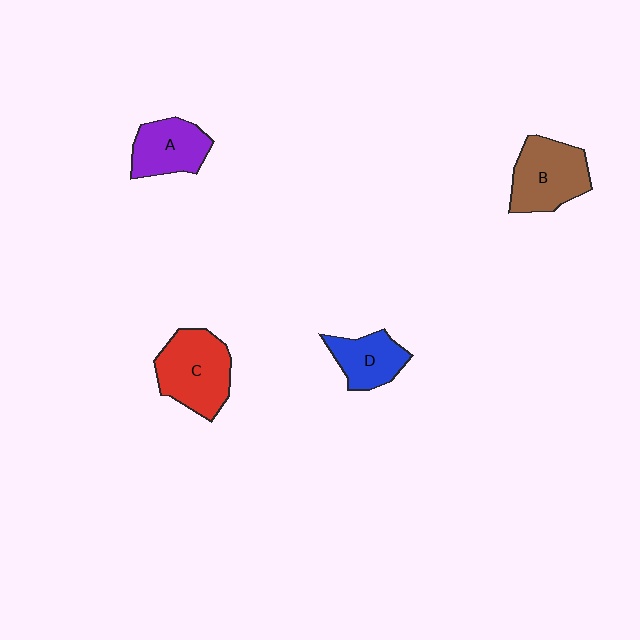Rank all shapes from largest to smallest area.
From largest to smallest: C (red), B (brown), A (purple), D (blue).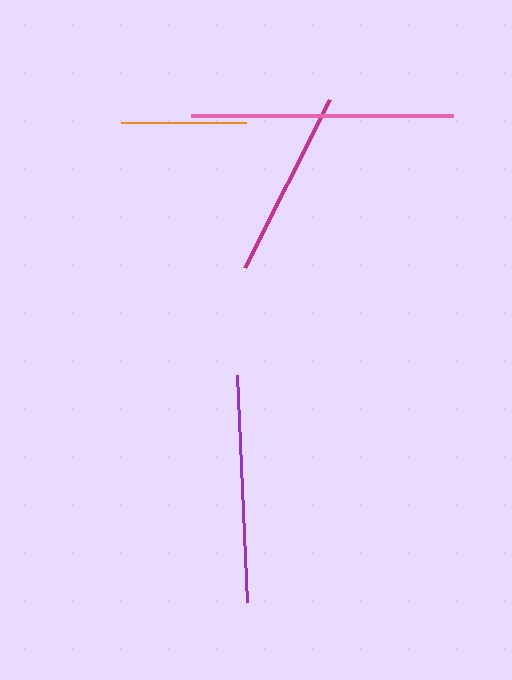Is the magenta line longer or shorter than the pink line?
The pink line is longer than the magenta line.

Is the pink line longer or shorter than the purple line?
The pink line is longer than the purple line.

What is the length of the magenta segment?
The magenta segment is approximately 188 pixels long.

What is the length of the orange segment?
The orange segment is approximately 125 pixels long.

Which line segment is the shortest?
The orange line is the shortest at approximately 125 pixels.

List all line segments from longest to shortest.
From longest to shortest: pink, purple, magenta, orange.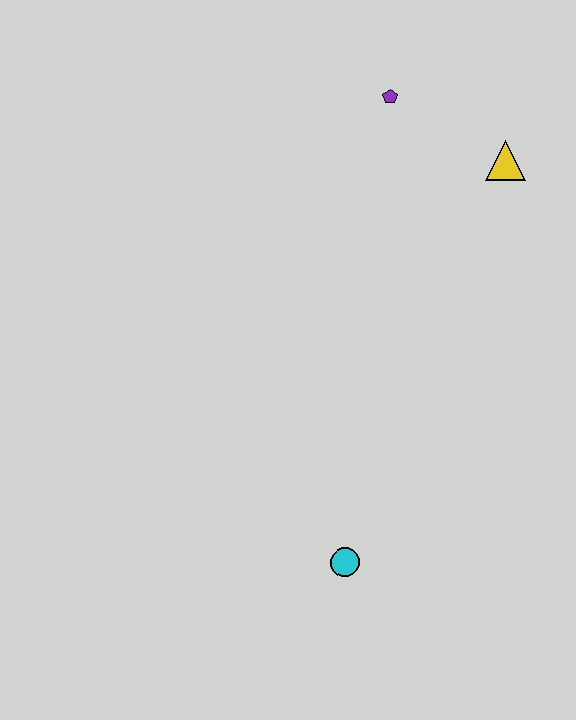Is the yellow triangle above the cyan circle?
Yes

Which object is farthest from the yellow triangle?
The cyan circle is farthest from the yellow triangle.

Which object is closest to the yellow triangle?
The purple pentagon is closest to the yellow triangle.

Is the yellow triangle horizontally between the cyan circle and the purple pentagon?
No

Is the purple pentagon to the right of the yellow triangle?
No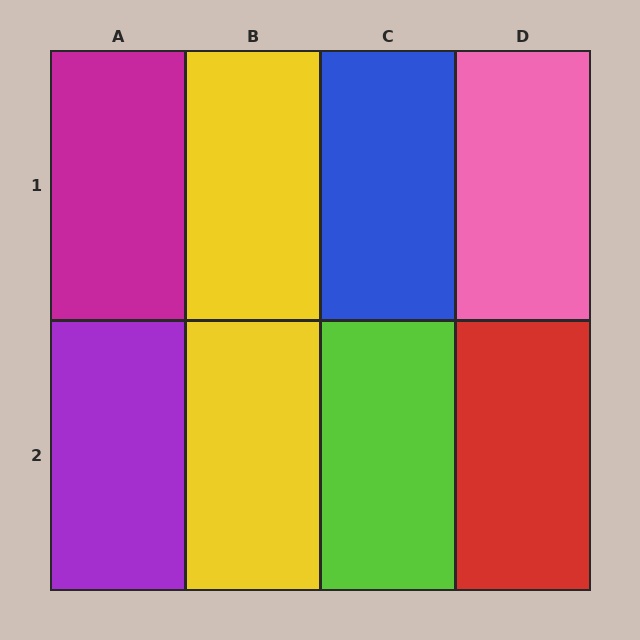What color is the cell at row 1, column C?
Blue.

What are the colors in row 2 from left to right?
Purple, yellow, lime, red.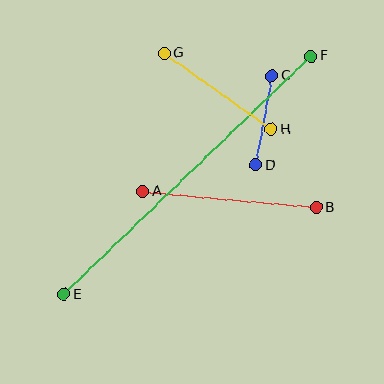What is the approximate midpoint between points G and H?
The midpoint is at approximately (218, 91) pixels.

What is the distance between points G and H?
The distance is approximately 131 pixels.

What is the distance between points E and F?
The distance is approximately 343 pixels.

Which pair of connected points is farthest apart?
Points E and F are farthest apart.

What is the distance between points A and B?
The distance is approximately 174 pixels.